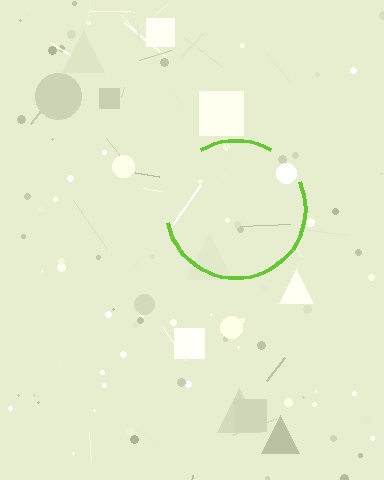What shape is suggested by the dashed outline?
The dashed outline suggests a circle.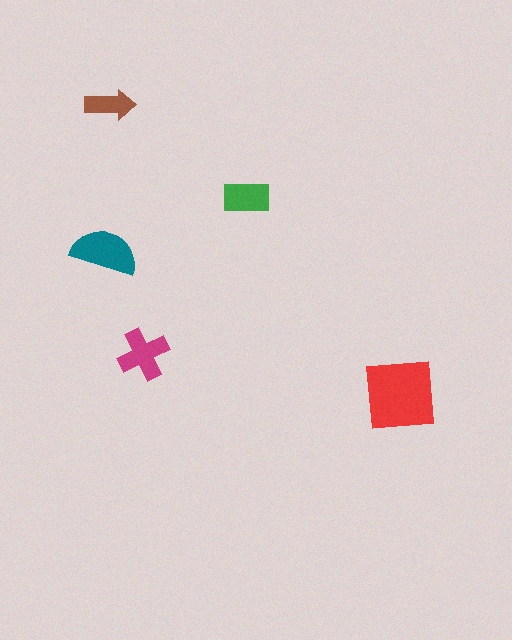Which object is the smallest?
The brown arrow.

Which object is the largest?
The red square.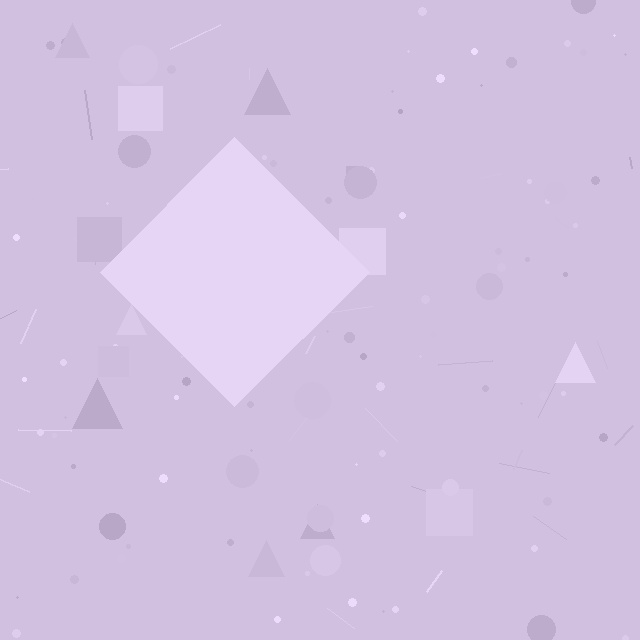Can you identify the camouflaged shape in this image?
The camouflaged shape is a diamond.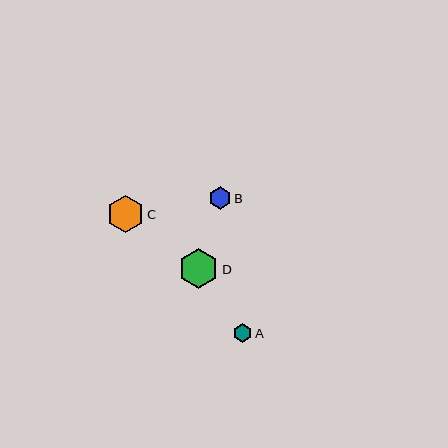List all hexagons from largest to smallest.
From largest to smallest: D, C, B, A.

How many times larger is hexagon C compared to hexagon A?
Hexagon C is approximately 2.0 times the size of hexagon A.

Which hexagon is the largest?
Hexagon D is the largest with a size of approximately 40 pixels.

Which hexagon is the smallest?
Hexagon A is the smallest with a size of approximately 19 pixels.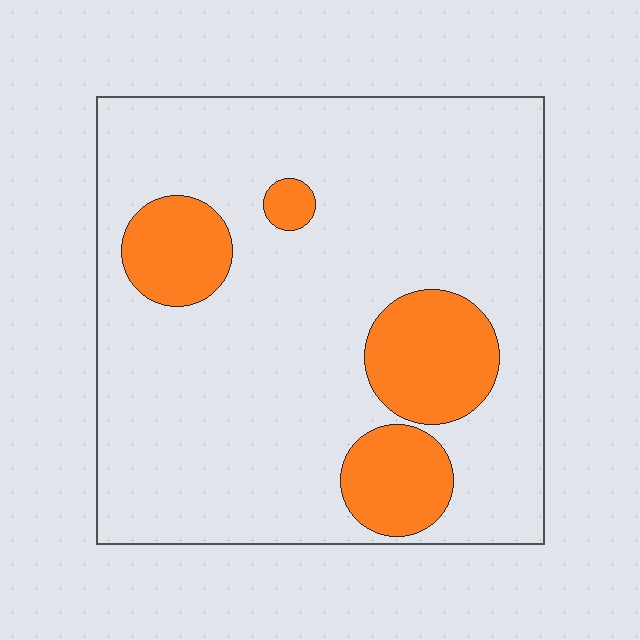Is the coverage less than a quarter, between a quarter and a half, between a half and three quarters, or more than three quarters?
Less than a quarter.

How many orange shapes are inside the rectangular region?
4.